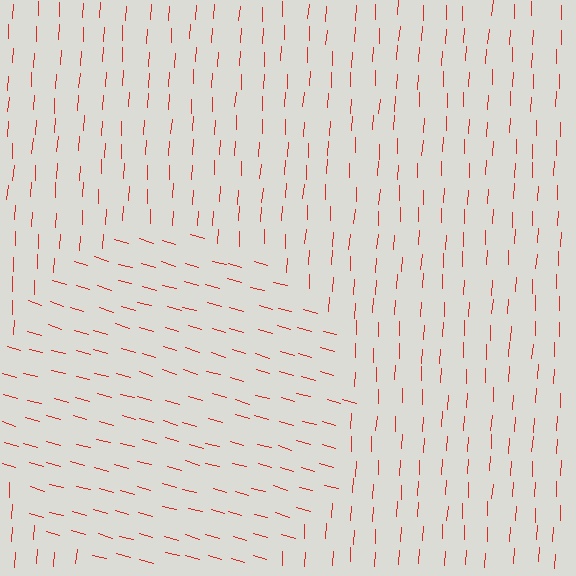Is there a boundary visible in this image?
Yes, there is a texture boundary formed by a change in line orientation.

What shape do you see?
I see a circle.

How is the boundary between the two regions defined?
The boundary is defined purely by a change in line orientation (approximately 77 degrees difference). All lines are the same color and thickness.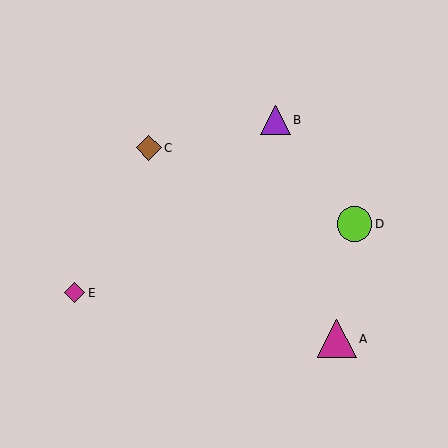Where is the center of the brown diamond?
The center of the brown diamond is at (149, 148).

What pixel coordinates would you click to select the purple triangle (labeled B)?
Click at (276, 120) to select the purple triangle B.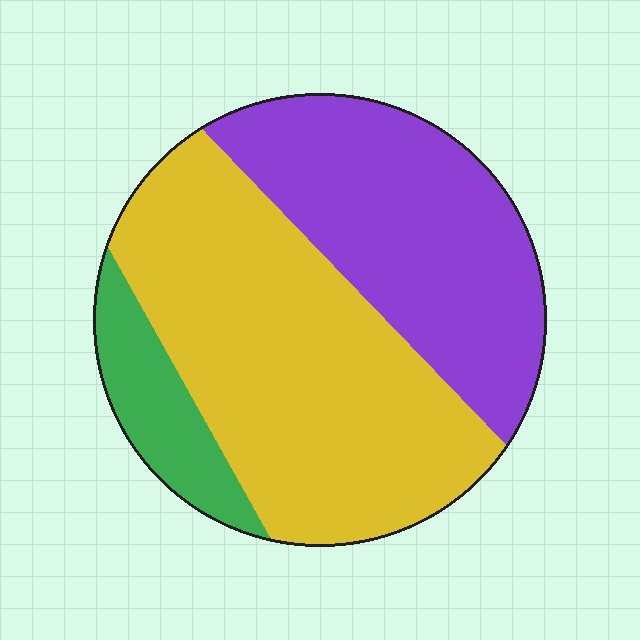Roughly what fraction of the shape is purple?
Purple covers 37% of the shape.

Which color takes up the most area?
Yellow, at roughly 50%.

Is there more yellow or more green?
Yellow.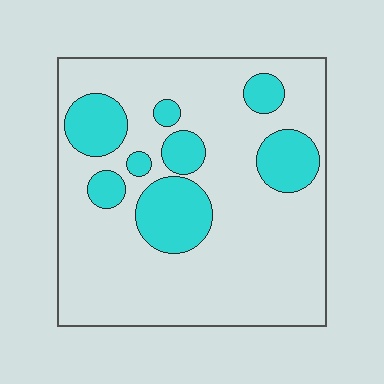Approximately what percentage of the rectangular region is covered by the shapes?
Approximately 25%.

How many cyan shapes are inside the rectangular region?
8.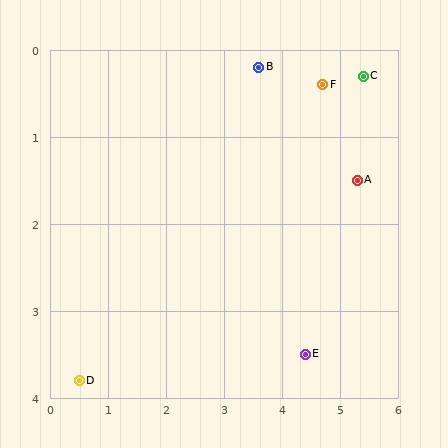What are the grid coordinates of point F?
Point F is at approximately (4.7, 0.4).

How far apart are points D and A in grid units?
Points D and A are about 5.3 grid units apart.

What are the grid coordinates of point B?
Point B is at approximately (3.6, 0.2).